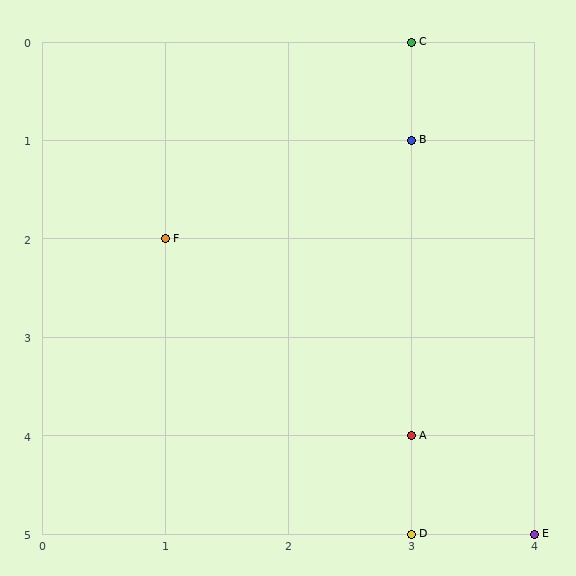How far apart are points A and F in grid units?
Points A and F are 2 columns and 2 rows apart (about 2.8 grid units diagonally).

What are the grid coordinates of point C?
Point C is at grid coordinates (3, 0).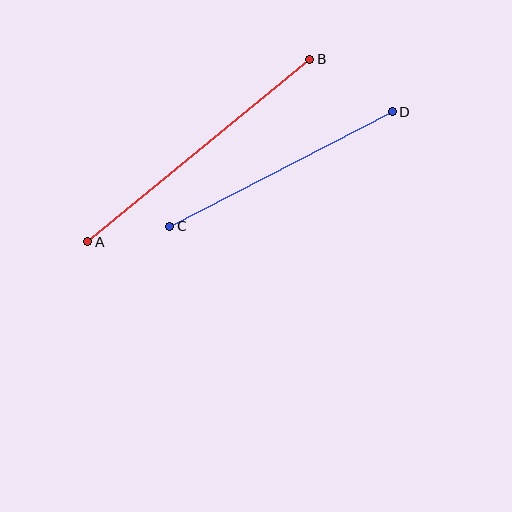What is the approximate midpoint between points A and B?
The midpoint is at approximately (199, 151) pixels.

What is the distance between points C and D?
The distance is approximately 250 pixels.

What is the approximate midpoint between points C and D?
The midpoint is at approximately (281, 169) pixels.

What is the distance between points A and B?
The distance is approximately 287 pixels.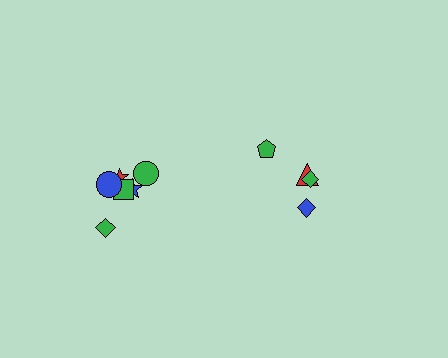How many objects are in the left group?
There are 6 objects.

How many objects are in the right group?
There are 4 objects.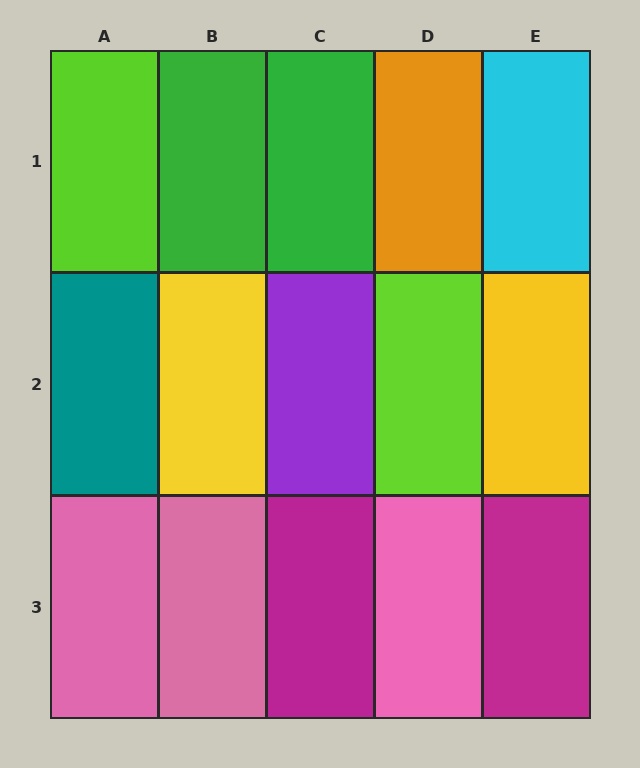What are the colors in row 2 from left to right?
Teal, yellow, purple, lime, yellow.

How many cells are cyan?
1 cell is cyan.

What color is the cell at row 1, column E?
Cyan.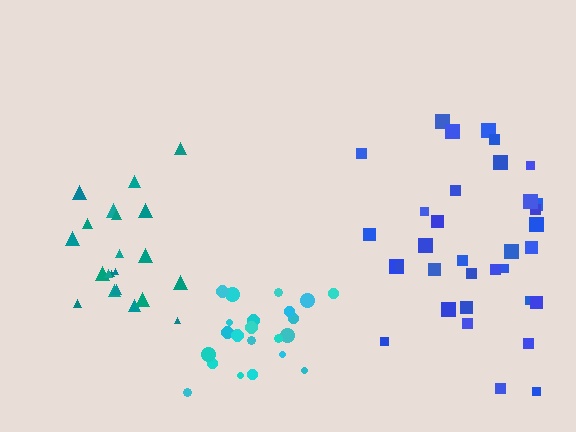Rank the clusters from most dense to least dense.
cyan, teal, blue.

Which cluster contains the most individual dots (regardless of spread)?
Blue (34).